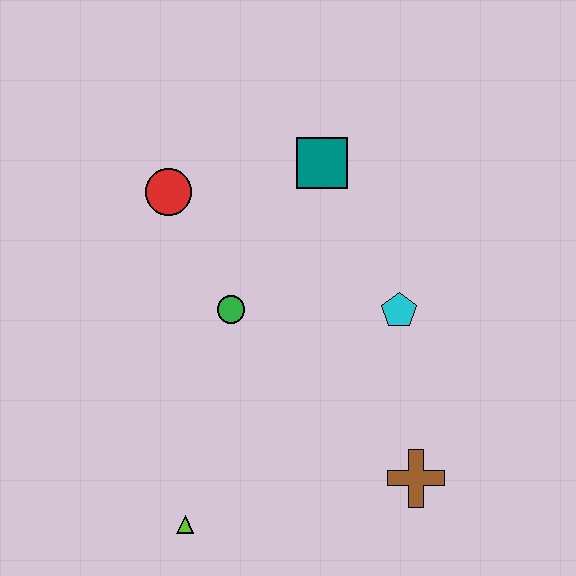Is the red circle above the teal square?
No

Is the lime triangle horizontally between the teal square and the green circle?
No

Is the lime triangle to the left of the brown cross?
Yes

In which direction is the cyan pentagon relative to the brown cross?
The cyan pentagon is above the brown cross.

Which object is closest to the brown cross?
The cyan pentagon is closest to the brown cross.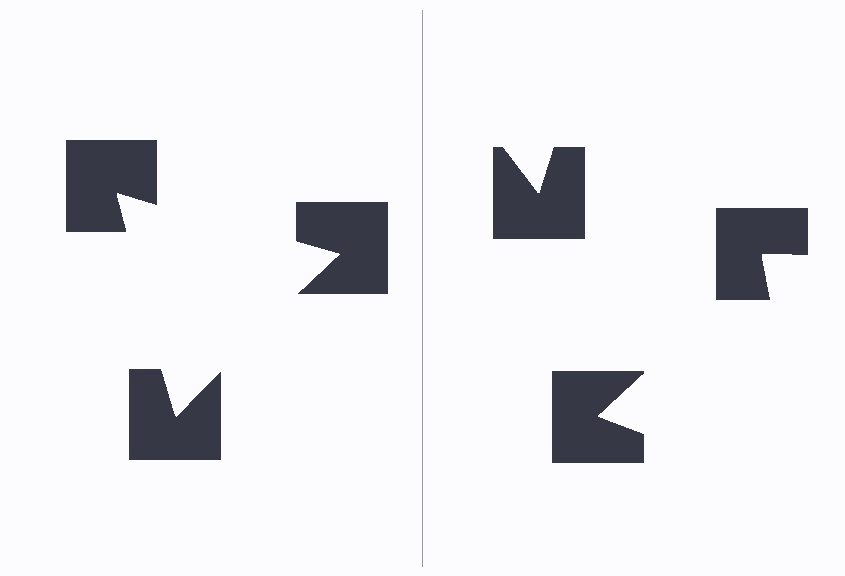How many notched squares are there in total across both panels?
6 — 3 on each side.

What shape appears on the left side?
An illusory triangle.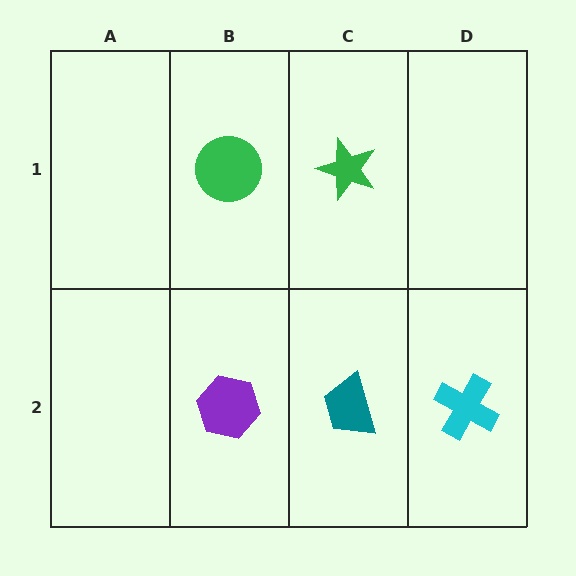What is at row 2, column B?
A purple hexagon.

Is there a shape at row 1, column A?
No, that cell is empty.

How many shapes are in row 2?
3 shapes.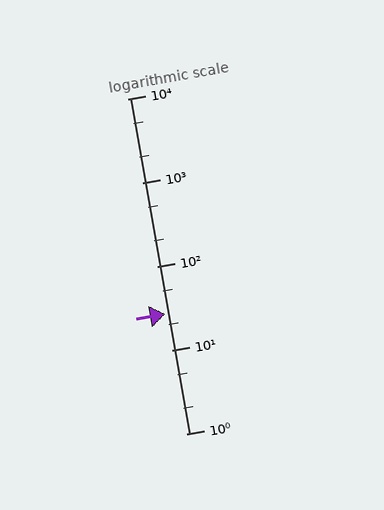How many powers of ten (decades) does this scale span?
The scale spans 4 decades, from 1 to 10000.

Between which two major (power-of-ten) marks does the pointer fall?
The pointer is between 10 and 100.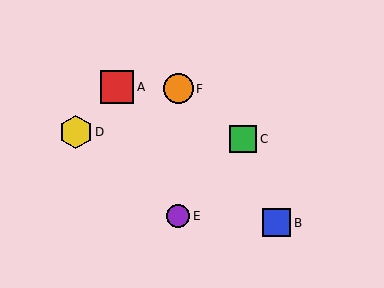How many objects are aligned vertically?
2 objects (E, F) are aligned vertically.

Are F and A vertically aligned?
No, F is at x≈178 and A is at x≈117.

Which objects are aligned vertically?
Objects E, F are aligned vertically.